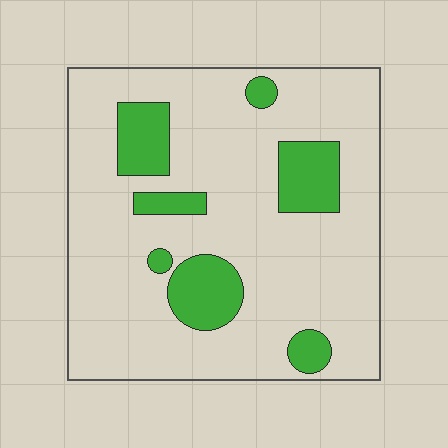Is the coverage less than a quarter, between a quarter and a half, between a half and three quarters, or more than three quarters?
Less than a quarter.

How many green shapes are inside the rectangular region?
7.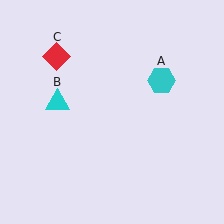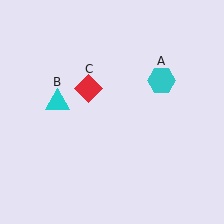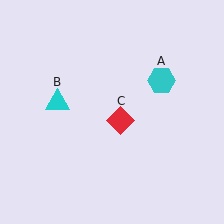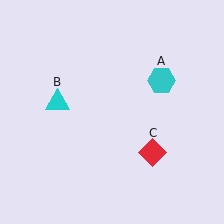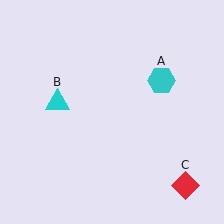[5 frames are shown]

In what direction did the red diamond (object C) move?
The red diamond (object C) moved down and to the right.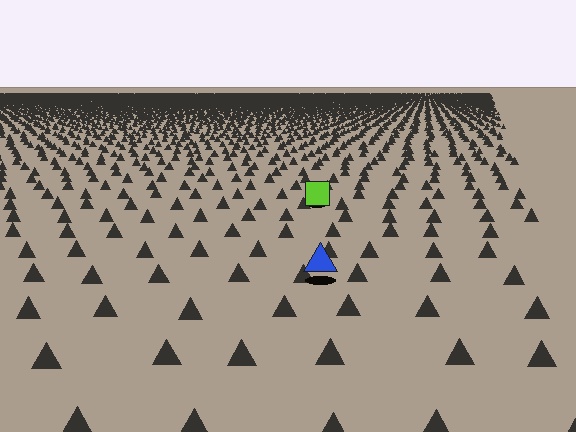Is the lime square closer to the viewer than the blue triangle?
No. The blue triangle is closer — you can tell from the texture gradient: the ground texture is coarser near it.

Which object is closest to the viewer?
The blue triangle is closest. The texture marks near it are larger and more spread out.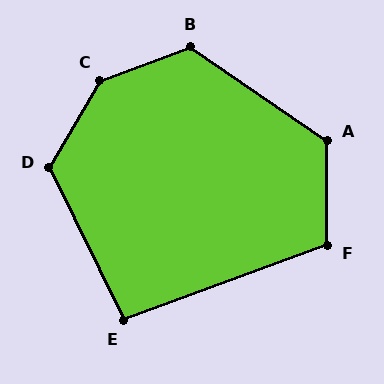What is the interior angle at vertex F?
Approximately 111 degrees (obtuse).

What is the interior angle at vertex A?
Approximately 124 degrees (obtuse).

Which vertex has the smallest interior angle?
E, at approximately 96 degrees.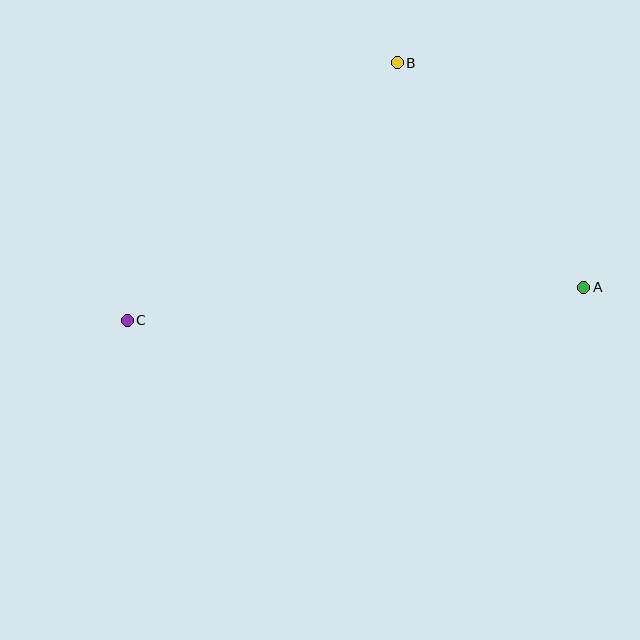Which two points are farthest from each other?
Points A and C are farthest from each other.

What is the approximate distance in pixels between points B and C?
The distance between B and C is approximately 373 pixels.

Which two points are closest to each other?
Points A and B are closest to each other.